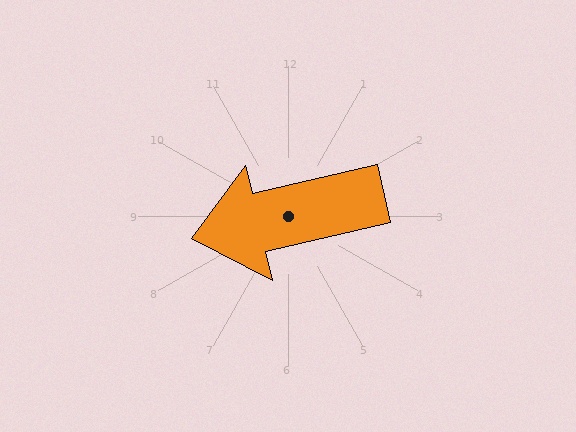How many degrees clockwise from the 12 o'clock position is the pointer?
Approximately 257 degrees.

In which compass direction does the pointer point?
West.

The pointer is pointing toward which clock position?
Roughly 9 o'clock.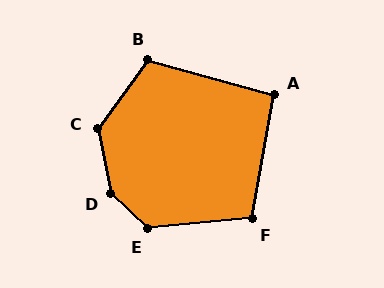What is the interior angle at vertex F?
Approximately 106 degrees (obtuse).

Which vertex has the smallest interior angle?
A, at approximately 96 degrees.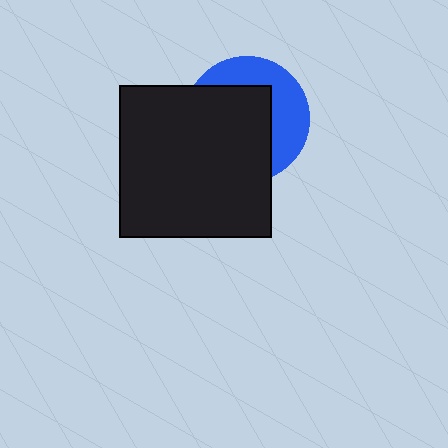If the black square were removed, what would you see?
You would see the complete blue circle.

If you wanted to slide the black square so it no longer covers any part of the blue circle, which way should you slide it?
Slide it toward the lower-left — that is the most direct way to separate the two shapes.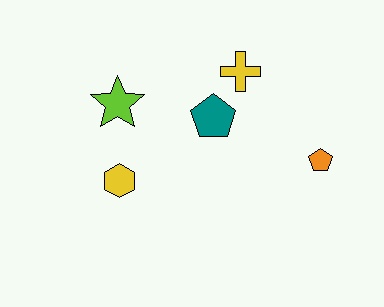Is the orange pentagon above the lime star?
No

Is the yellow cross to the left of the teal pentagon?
No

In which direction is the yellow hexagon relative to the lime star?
The yellow hexagon is below the lime star.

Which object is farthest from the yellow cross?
The yellow hexagon is farthest from the yellow cross.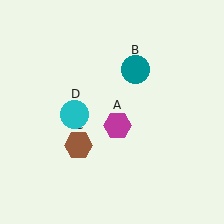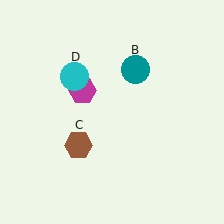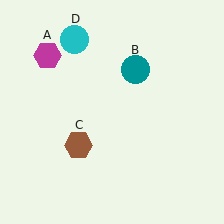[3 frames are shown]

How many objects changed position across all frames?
2 objects changed position: magenta hexagon (object A), cyan circle (object D).